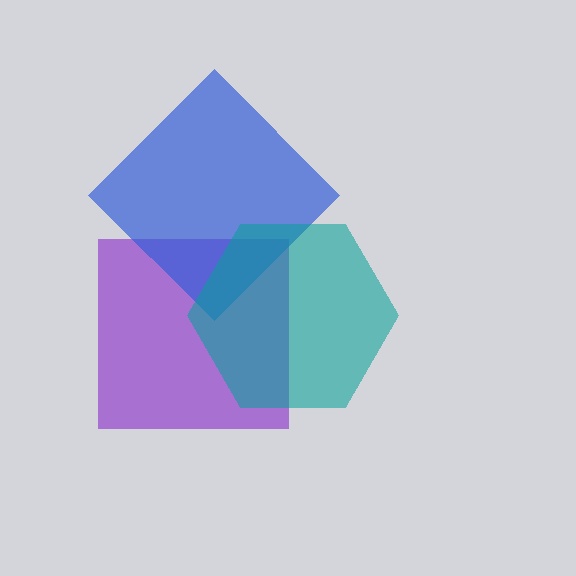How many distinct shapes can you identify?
There are 3 distinct shapes: a purple square, a blue diamond, a teal hexagon.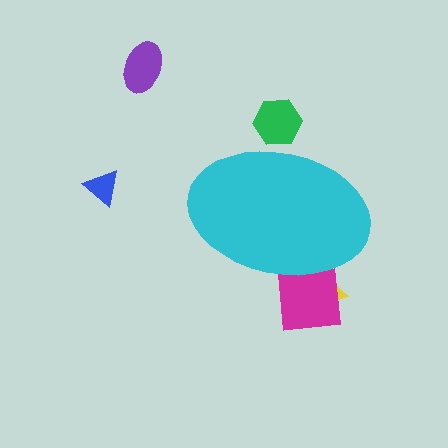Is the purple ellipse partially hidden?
No, the purple ellipse is fully visible.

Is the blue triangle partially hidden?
No, the blue triangle is fully visible.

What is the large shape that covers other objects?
A cyan ellipse.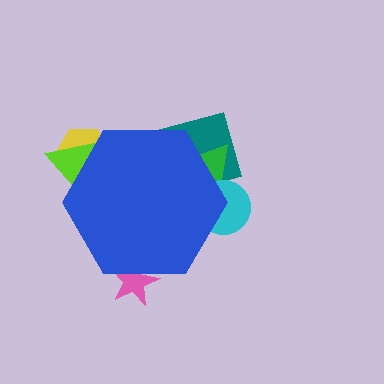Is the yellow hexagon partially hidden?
Yes, the yellow hexagon is partially hidden behind the blue hexagon.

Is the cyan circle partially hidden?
Yes, the cyan circle is partially hidden behind the blue hexagon.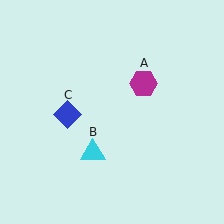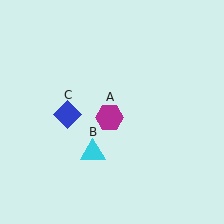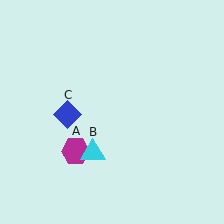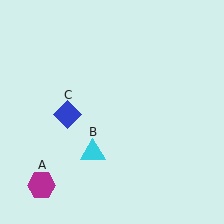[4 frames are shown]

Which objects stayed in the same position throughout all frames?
Cyan triangle (object B) and blue diamond (object C) remained stationary.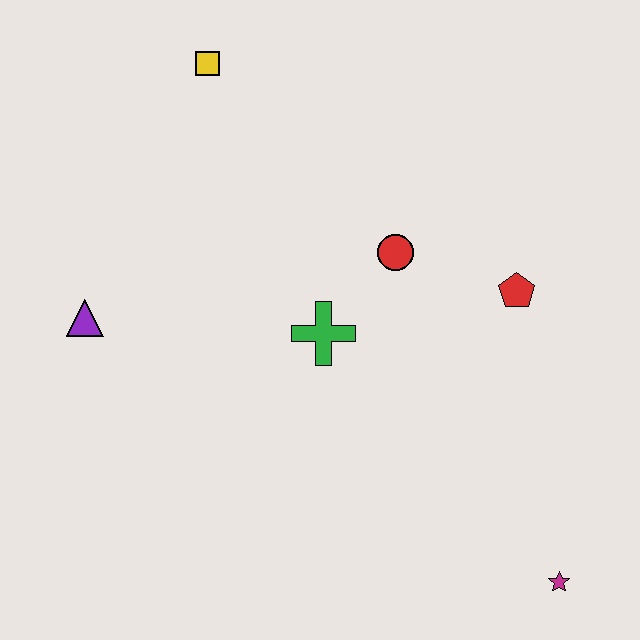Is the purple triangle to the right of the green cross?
No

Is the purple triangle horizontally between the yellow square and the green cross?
No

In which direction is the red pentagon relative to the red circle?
The red pentagon is to the right of the red circle.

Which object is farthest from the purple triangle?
The magenta star is farthest from the purple triangle.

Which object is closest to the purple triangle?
The green cross is closest to the purple triangle.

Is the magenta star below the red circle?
Yes